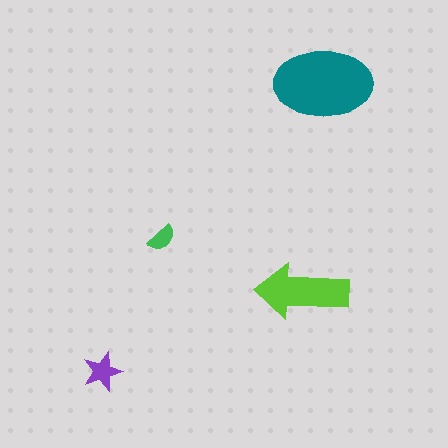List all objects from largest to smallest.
The teal ellipse, the lime arrow, the purple star, the green semicircle.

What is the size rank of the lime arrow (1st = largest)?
2nd.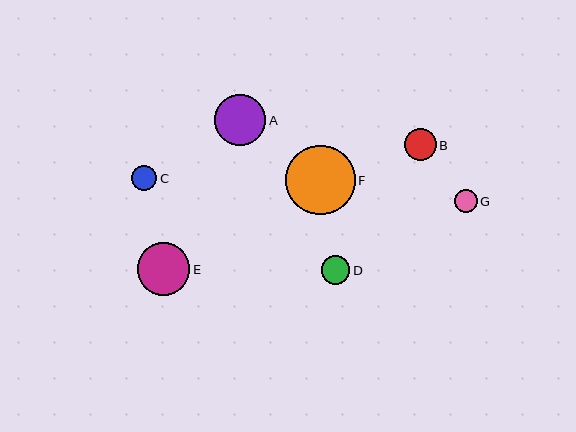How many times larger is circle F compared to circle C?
Circle F is approximately 2.8 times the size of circle C.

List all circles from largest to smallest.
From largest to smallest: F, E, A, B, D, C, G.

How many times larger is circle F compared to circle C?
Circle F is approximately 2.8 times the size of circle C.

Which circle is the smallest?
Circle G is the smallest with a size of approximately 23 pixels.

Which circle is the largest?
Circle F is the largest with a size of approximately 69 pixels.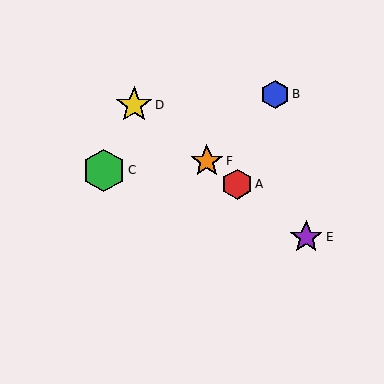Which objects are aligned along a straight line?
Objects A, D, E, F are aligned along a straight line.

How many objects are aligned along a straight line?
4 objects (A, D, E, F) are aligned along a straight line.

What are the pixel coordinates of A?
Object A is at (237, 184).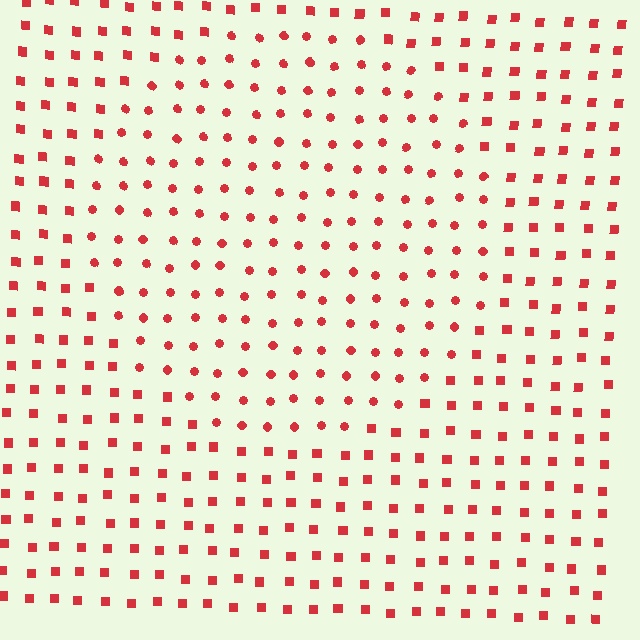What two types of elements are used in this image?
The image uses circles inside the circle region and squares outside it.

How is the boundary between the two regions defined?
The boundary is defined by a change in element shape: circles inside vs. squares outside. All elements share the same color and spacing.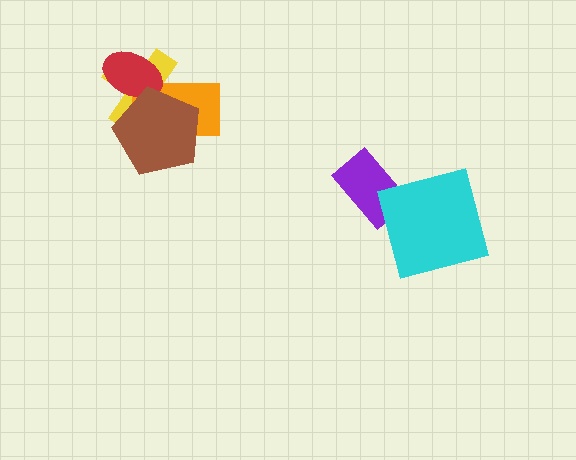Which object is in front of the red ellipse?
The brown pentagon is in front of the red ellipse.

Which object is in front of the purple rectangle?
The cyan square is in front of the purple rectangle.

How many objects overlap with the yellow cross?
3 objects overlap with the yellow cross.